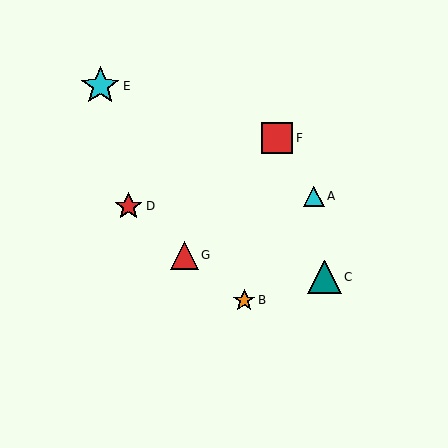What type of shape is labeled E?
Shape E is a cyan star.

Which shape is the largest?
The cyan star (labeled E) is the largest.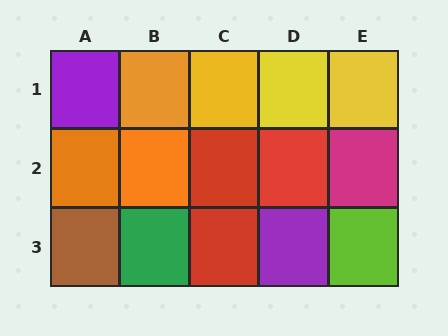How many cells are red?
3 cells are red.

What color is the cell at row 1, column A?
Purple.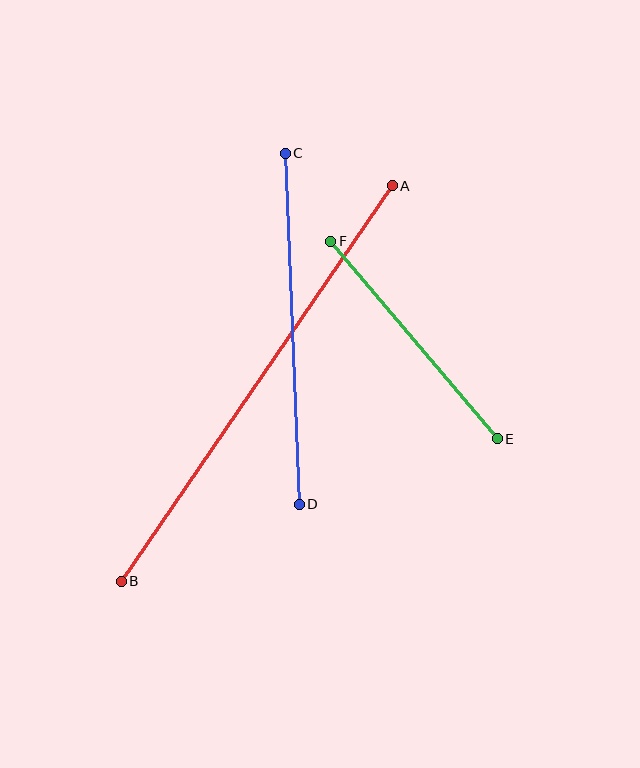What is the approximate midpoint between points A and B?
The midpoint is at approximately (257, 384) pixels.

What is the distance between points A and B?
The distance is approximately 479 pixels.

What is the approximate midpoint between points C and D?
The midpoint is at approximately (292, 329) pixels.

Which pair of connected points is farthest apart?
Points A and B are farthest apart.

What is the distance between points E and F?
The distance is approximately 259 pixels.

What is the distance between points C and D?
The distance is approximately 351 pixels.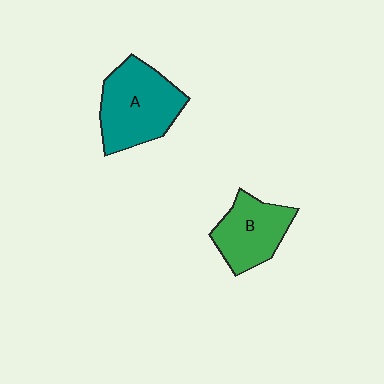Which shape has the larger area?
Shape A (teal).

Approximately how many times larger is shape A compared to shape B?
Approximately 1.4 times.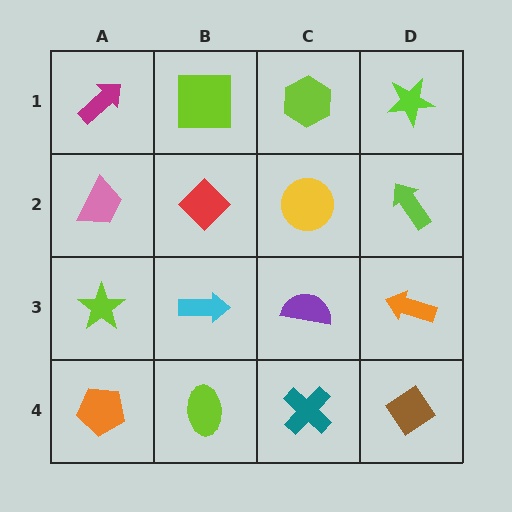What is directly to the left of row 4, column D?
A teal cross.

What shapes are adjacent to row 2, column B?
A lime square (row 1, column B), a cyan arrow (row 3, column B), a pink trapezoid (row 2, column A), a yellow circle (row 2, column C).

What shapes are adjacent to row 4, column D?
An orange arrow (row 3, column D), a teal cross (row 4, column C).